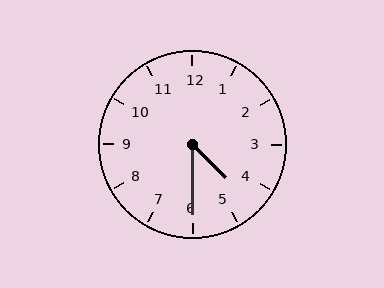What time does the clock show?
4:30.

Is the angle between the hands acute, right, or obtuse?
It is acute.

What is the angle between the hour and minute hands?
Approximately 45 degrees.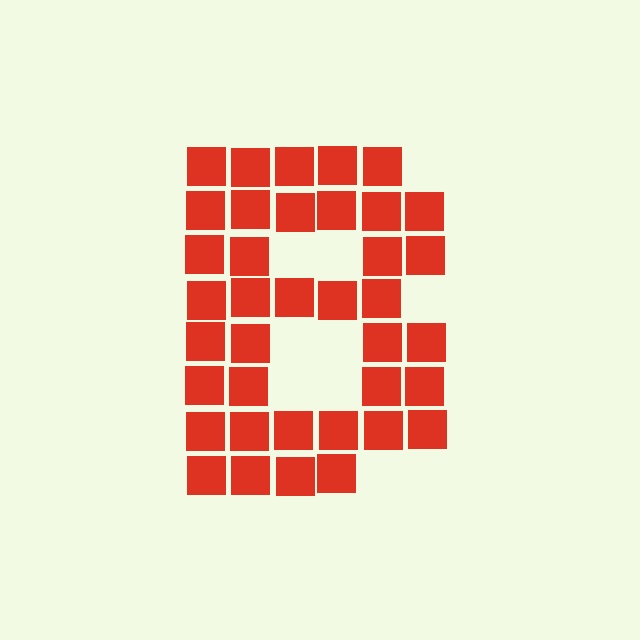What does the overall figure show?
The overall figure shows the letter B.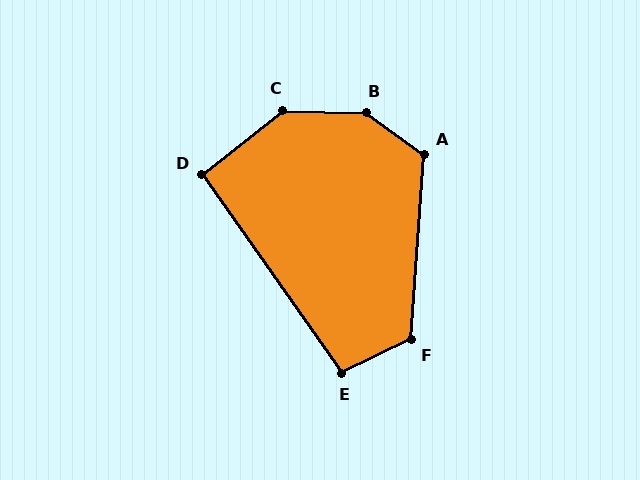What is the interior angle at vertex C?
Approximately 140 degrees (obtuse).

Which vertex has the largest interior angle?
B, at approximately 147 degrees.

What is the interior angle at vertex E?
Approximately 99 degrees (obtuse).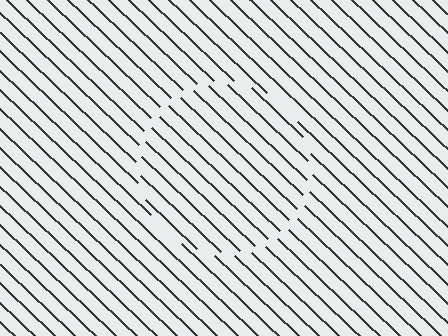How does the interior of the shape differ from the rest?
The interior of the shape contains the same grating, shifted by half a period — the contour is defined by the phase discontinuity where line-ends from the inner and outer gratings abut.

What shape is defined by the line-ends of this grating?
An illusory circle. The interior of the shape contains the same grating, shifted by half a period — the contour is defined by the phase discontinuity where line-ends from the inner and outer gratings abut.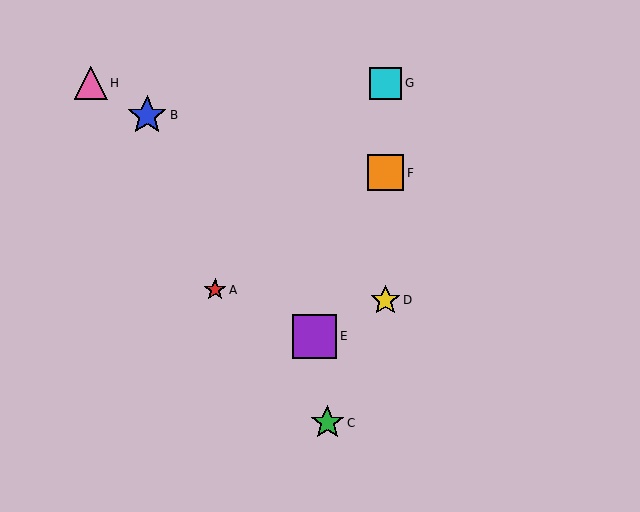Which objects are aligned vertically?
Objects D, F, G are aligned vertically.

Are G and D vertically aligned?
Yes, both are at x≈385.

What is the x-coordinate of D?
Object D is at x≈385.